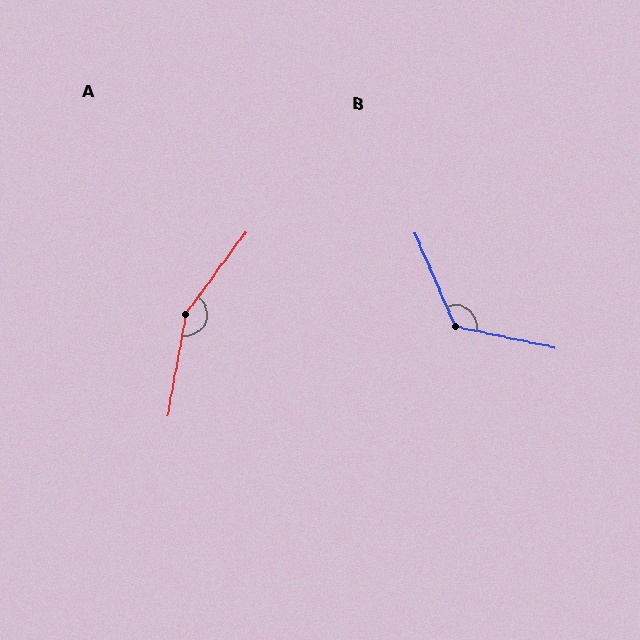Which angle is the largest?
A, at approximately 154 degrees.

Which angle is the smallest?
B, at approximately 125 degrees.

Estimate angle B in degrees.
Approximately 125 degrees.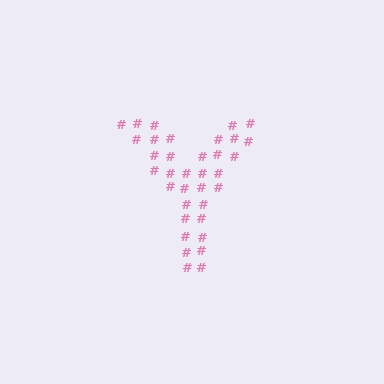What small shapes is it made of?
It is made of small hash symbols.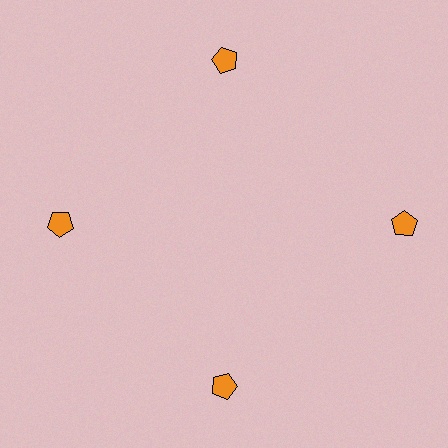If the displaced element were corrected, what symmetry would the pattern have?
It would have 4-fold rotational symmetry — the pattern would map onto itself every 90 degrees.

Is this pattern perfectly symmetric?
No. The 4 orange pentagons are arranged in a ring, but one element near the 3 o'clock position is pushed outward from the center, breaking the 4-fold rotational symmetry.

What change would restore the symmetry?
The symmetry would be restored by moving it inward, back onto the ring so that all 4 pentagons sit at equal angles and equal distance from the center.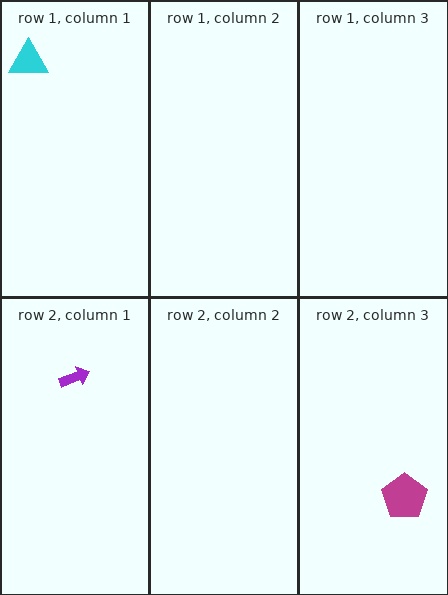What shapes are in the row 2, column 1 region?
The purple arrow.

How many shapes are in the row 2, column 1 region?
1.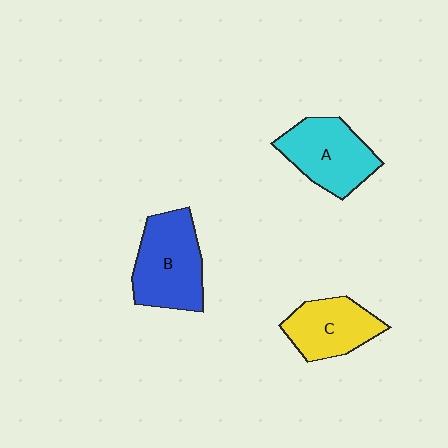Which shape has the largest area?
Shape B (blue).